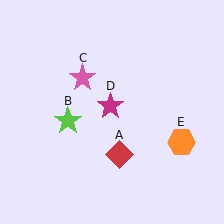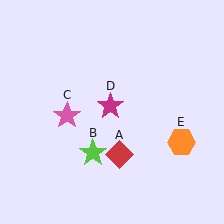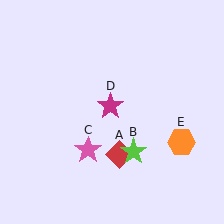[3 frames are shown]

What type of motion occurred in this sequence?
The lime star (object B), pink star (object C) rotated counterclockwise around the center of the scene.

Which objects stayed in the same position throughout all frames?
Red diamond (object A) and magenta star (object D) and orange hexagon (object E) remained stationary.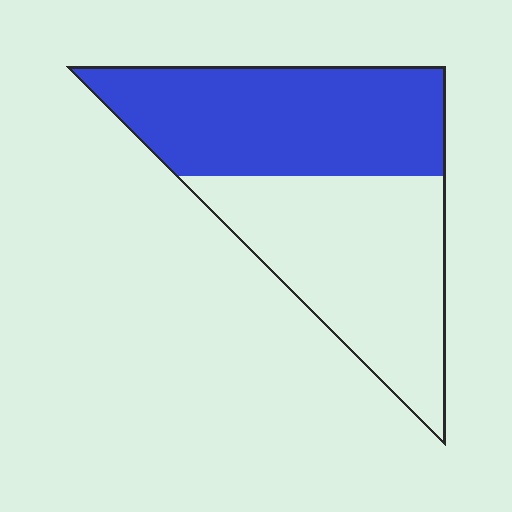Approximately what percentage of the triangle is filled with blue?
Approximately 50%.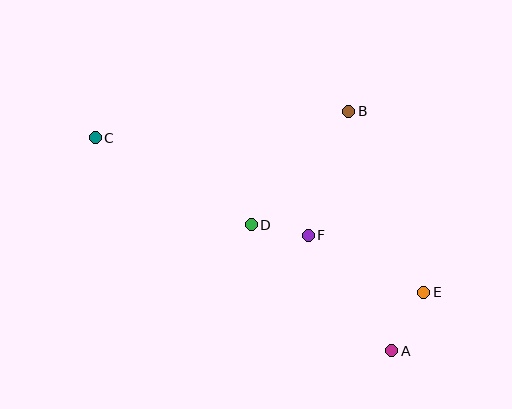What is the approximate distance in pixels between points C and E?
The distance between C and E is approximately 363 pixels.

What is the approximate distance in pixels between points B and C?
The distance between B and C is approximately 255 pixels.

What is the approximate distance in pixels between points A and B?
The distance between A and B is approximately 243 pixels.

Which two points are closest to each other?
Points D and F are closest to each other.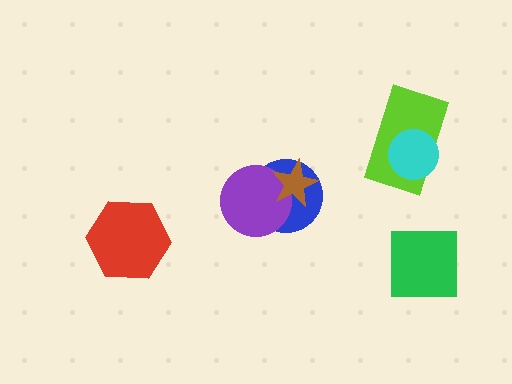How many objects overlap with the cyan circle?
1 object overlaps with the cyan circle.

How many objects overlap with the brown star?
2 objects overlap with the brown star.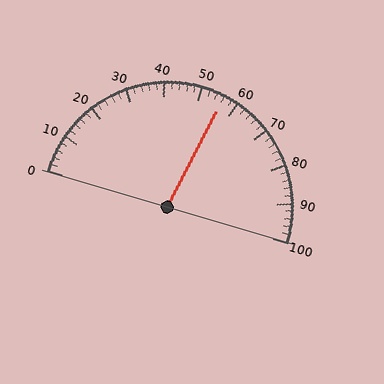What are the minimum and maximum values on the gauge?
The gauge ranges from 0 to 100.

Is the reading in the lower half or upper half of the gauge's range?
The reading is in the upper half of the range (0 to 100).